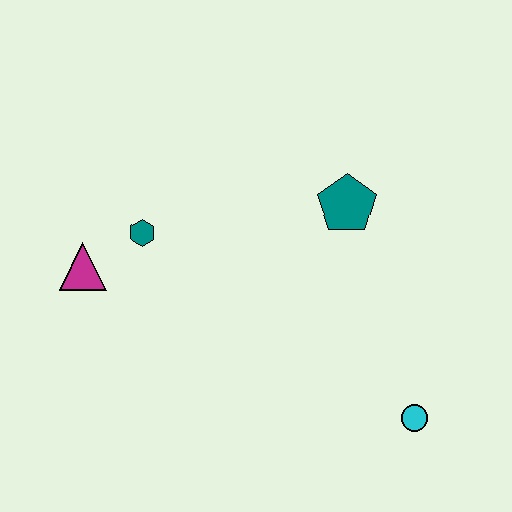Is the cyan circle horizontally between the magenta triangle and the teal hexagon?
No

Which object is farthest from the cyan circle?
The magenta triangle is farthest from the cyan circle.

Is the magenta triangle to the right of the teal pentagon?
No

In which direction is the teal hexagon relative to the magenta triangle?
The teal hexagon is to the right of the magenta triangle.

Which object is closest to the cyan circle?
The teal pentagon is closest to the cyan circle.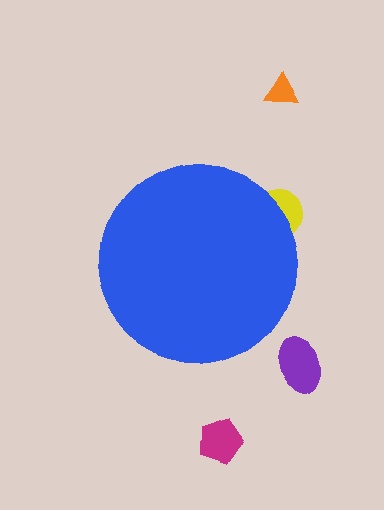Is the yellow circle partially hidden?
Yes, the yellow circle is partially hidden behind the blue circle.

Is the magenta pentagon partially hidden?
No, the magenta pentagon is fully visible.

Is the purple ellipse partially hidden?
No, the purple ellipse is fully visible.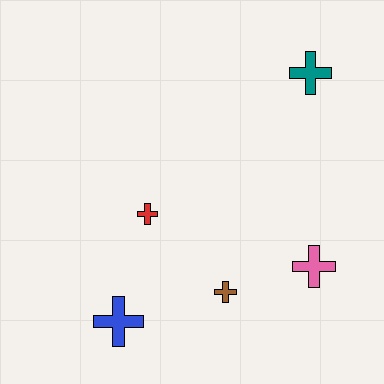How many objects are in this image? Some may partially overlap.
There are 5 objects.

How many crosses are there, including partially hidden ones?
There are 5 crosses.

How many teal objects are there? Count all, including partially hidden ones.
There is 1 teal object.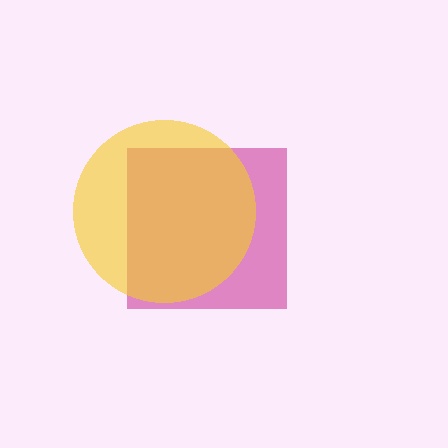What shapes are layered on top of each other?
The layered shapes are: a magenta square, a yellow circle.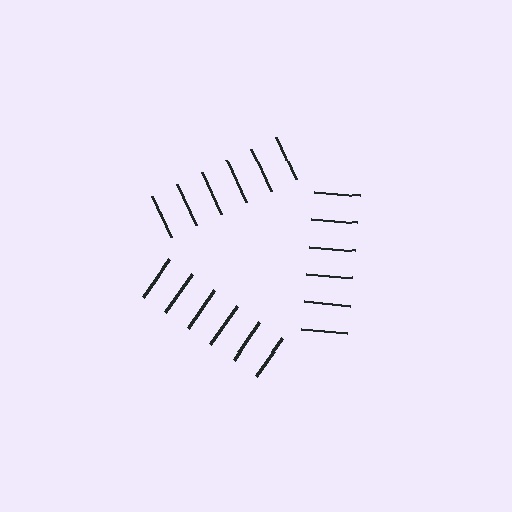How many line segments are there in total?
18 — 6 along each of the 3 edges.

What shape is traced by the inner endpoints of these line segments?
An illusory triangle — the line segments terminate on its edges but no continuous stroke is drawn.